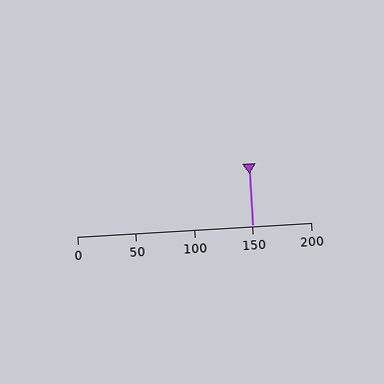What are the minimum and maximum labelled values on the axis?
The axis runs from 0 to 200.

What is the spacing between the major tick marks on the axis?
The major ticks are spaced 50 apart.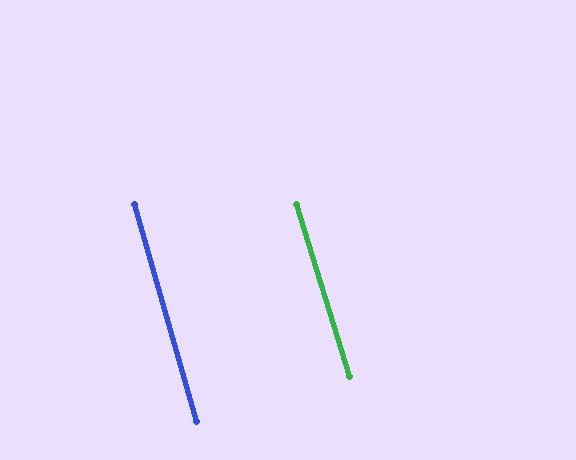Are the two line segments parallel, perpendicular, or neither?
Parallel — their directions differ by only 1.2°.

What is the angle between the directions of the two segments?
Approximately 1 degree.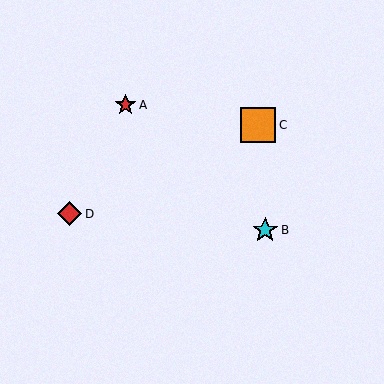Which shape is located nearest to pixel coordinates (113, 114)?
The red star (labeled A) at (126, 105) is nearest to that location.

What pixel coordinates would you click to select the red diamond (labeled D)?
Click at (70, 214) to select the red diamond D.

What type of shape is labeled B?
Shape B is a cyan star.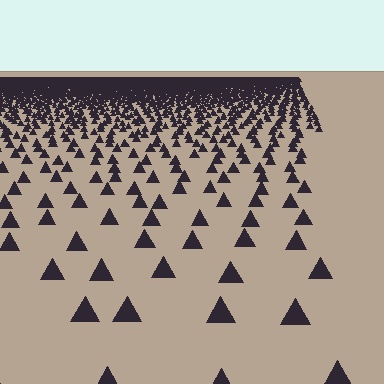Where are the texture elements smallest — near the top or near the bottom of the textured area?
Near the top.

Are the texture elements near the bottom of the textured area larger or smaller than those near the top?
Larger. Near the bottom, elements are closer to the viewer and appear at a bigger on-screen size.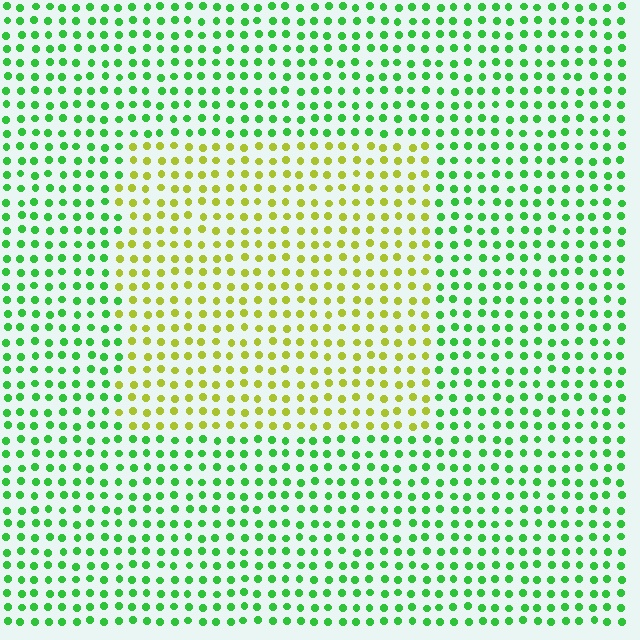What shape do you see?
I see a rectangle.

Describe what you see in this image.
The image is filled with small green elements in a uniform arrangement. A rectangle-shaped region is visible where the elements are tinted to a slightly different hue, forming a subtle color boundary.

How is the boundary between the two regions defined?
The boundary is defined purely by a slight shift in hue (about 54 degrees). Spacing, size, and orientation are identical on both sides.